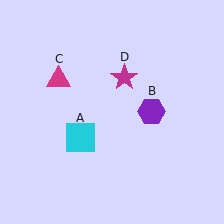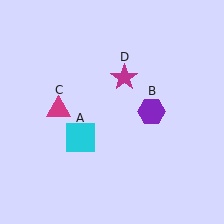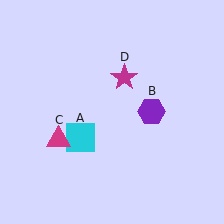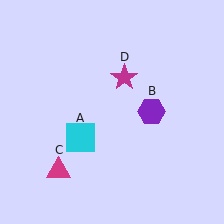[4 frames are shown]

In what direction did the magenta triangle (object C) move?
The magenta triangle (object C) moved down.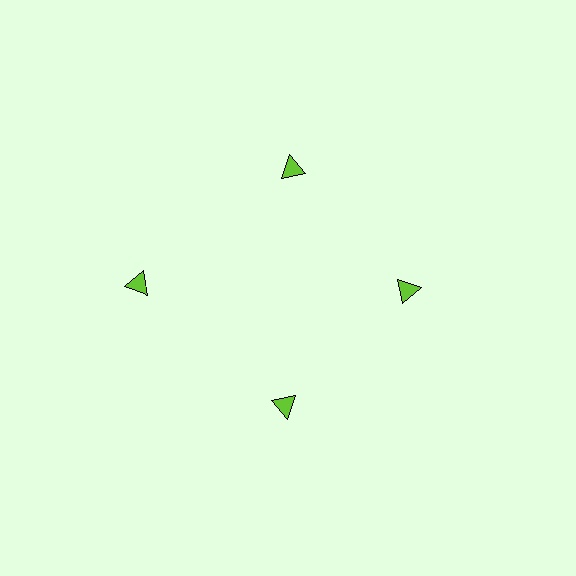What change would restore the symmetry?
The symmetry would be restored by moving it inward, back onto the ring so that all 4 triangles sit at equal angles and equal distance from the center.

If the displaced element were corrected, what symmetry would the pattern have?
It would have 4-fold rotational symmetry — the pattern would map onto itself every 90 degrees.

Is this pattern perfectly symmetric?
No. The 4 lime triangles are arranged in a ring, but one element near the 9 o'clock position is pushed outward from the center, breaking the 4-fold rotational symmetry.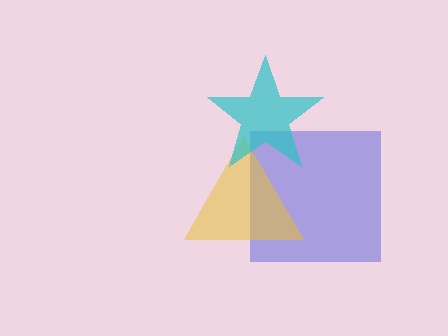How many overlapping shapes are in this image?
There are 3 overlapping shapes in the image.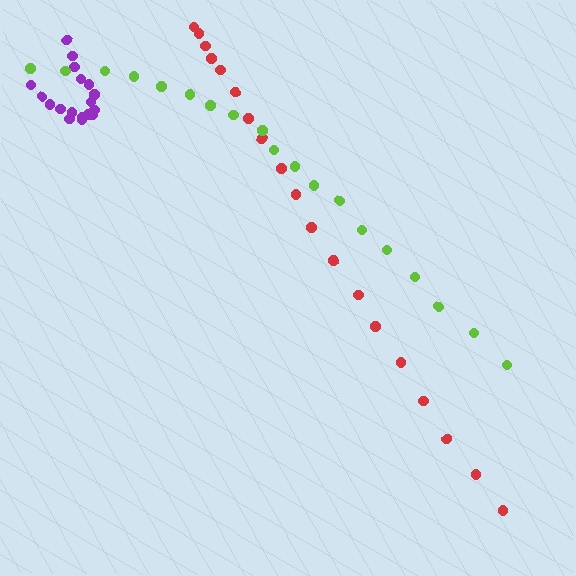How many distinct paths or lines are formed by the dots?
There are 3 distinct paths.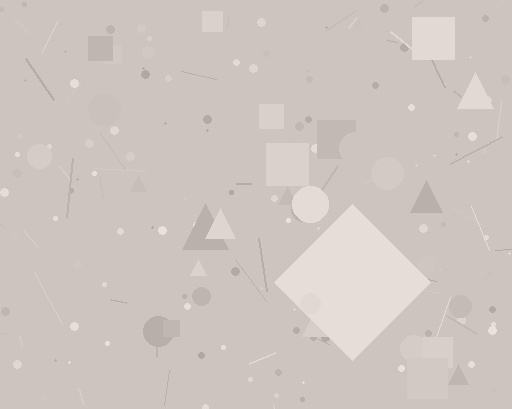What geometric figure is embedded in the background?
A diamond is embedded in the background.